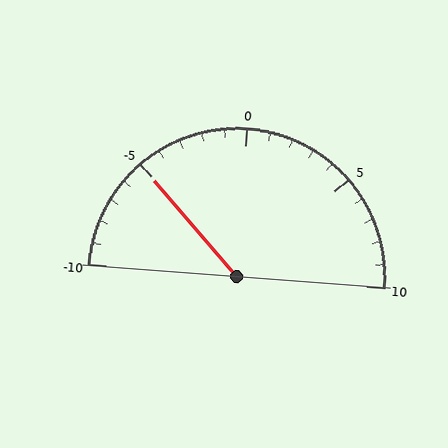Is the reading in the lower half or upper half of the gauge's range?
The reading is in the lower half of the range (-10 to 10).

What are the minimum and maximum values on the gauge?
The gauge ranges from -10 to 10.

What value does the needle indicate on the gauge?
The needle indicates approximately -5.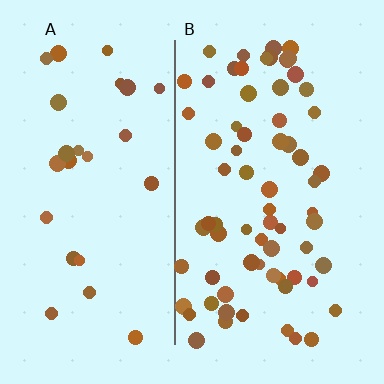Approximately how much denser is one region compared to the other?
Approximately 2.6× — region B over region A.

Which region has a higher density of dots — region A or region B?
B (the right).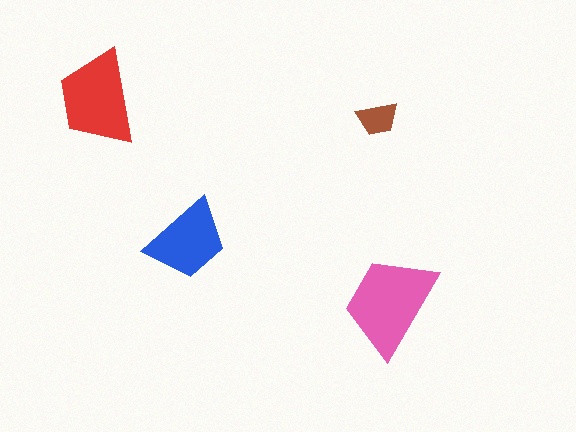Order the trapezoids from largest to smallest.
the pink one, the red one, the blue one, the brown one.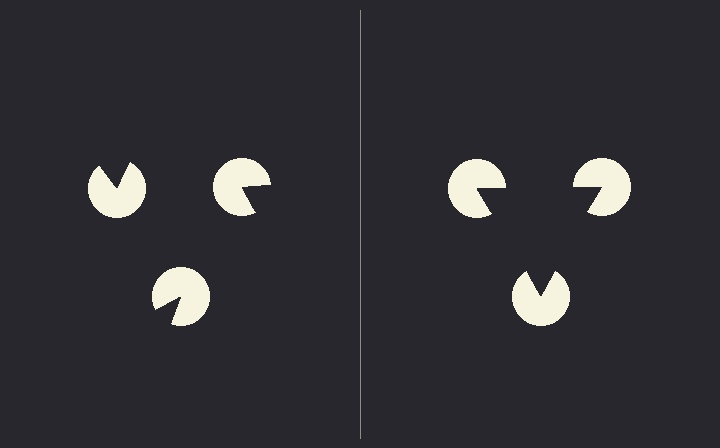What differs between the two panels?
The pac-man discs are positioned identically on both sides; only the wedge orientations differ. On the right they align to a triangle; on the left they are misaligned.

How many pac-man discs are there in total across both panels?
6 — 3 on each side.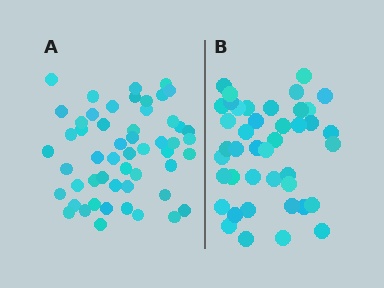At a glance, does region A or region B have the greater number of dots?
Region A (the left region) has more dots.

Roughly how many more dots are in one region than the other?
Region A has roughly 12 or so more dots than region B.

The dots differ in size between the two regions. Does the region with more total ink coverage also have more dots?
No. Region B has more total ink coverage because its dots are larger, but region A actually contains more individual dots. Total area can be misleading — the number of items is what matters here.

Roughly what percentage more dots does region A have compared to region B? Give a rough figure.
About 25% more.